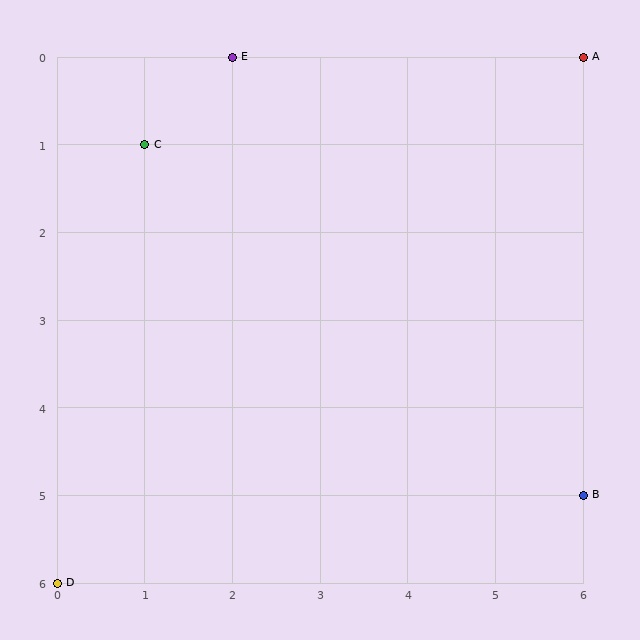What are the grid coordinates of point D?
Point D is at grid coordinates (0, 6).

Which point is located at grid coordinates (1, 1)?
Point C is at (1, 1).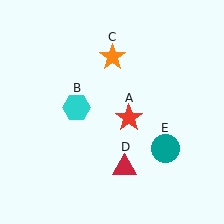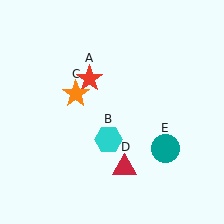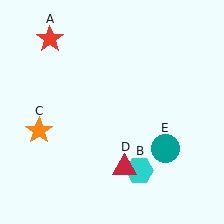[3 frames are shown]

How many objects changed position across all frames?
3 objects changed position: red star (object A), cyan hexagon (object B), orange star (object C).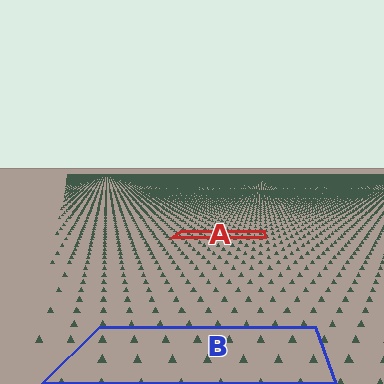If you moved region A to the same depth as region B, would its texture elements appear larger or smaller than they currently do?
They would appear larger. At a closer depth, the same texture elements are projected at a bigger on-screen size.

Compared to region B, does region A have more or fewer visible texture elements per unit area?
Region A has more texture elements per unit area — they are packed more densely because it is farther away.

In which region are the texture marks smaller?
The texture marks are smaller in region A, because it is farther away.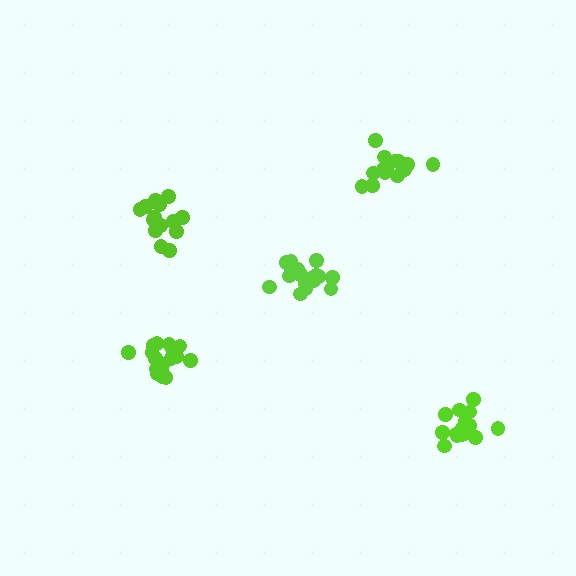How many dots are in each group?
Group 1: 15 dots, Group 2: 18 dots, Group 3: 16 dots, Group 4: 15 dots, Group 5: 21 dots (85 total).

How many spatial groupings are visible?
There are 5 spatial groupings.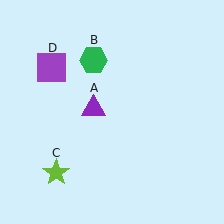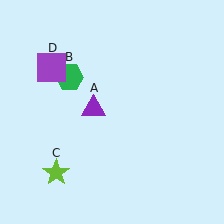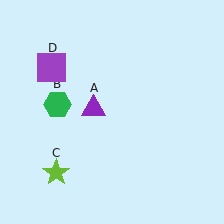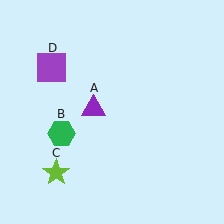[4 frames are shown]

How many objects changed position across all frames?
1 object changed position: green hexagon (object B).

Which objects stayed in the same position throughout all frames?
Purple triangle (object A) and lime star (object C) and purple square (object D) remained stationary.